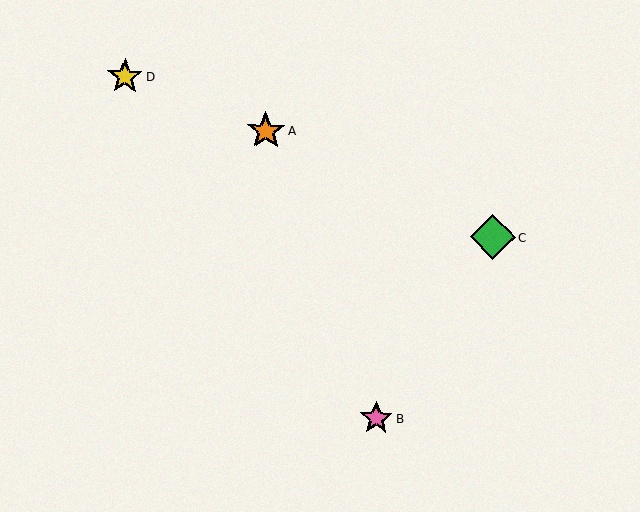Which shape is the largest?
The green diamond (labeled C) is the largest.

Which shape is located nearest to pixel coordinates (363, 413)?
The pink star (labeled B) at (376, 418) is nearest to that location.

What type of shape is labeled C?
Shape C is a green diamond.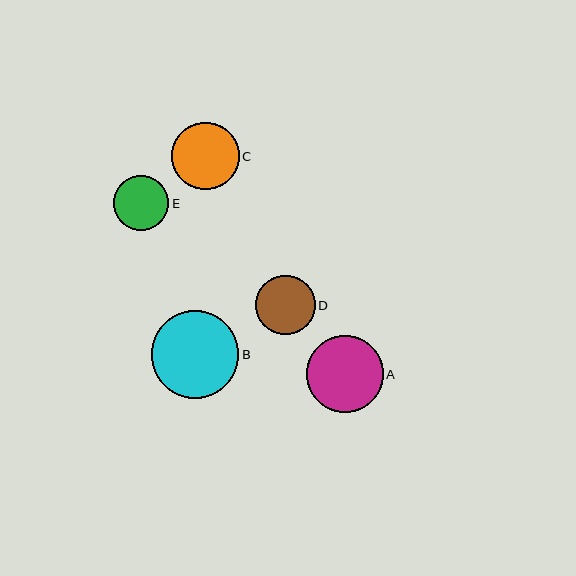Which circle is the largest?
Circle B is the largest with a size of approximately 88 pixels.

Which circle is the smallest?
Circle E is the smallest with a size of approximately 55 pixels.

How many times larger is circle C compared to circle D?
Circle C is approximately 1.1 times the size of circle D.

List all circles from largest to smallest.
From largest to smallest: B, A, C, D, E.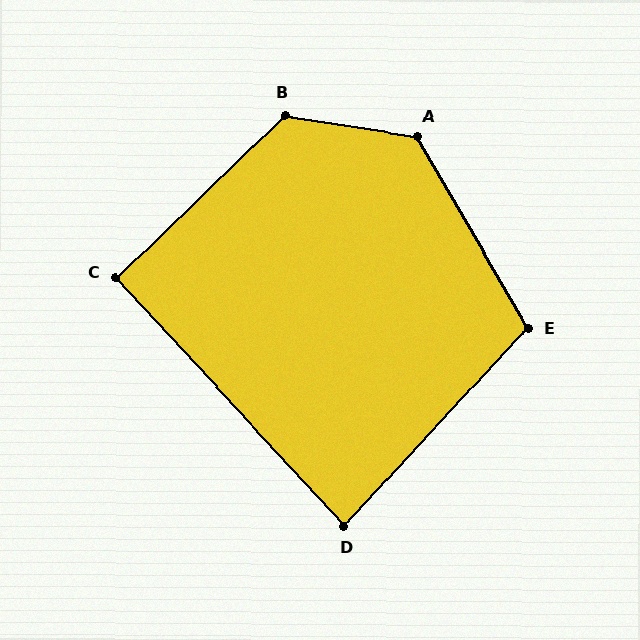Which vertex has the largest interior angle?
A, at approximately 129 degrees.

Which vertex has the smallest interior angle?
D, at approximately 85 degrees.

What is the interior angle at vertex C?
Approximately 91 degrees (approximately right).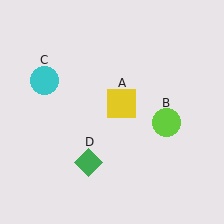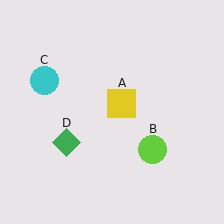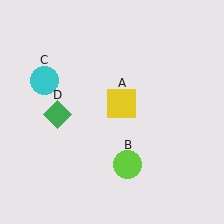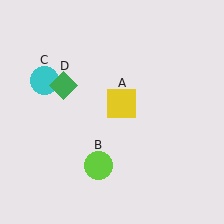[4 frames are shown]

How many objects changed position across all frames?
2 objects changed position: lime circle (object B), green diamond (object D).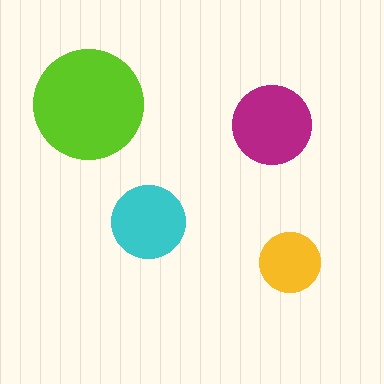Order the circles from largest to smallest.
the lime one, the magenta one, the cyan one, the yellow one.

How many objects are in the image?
There are 4 objects in the image.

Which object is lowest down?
The yellow circle is bottommost.